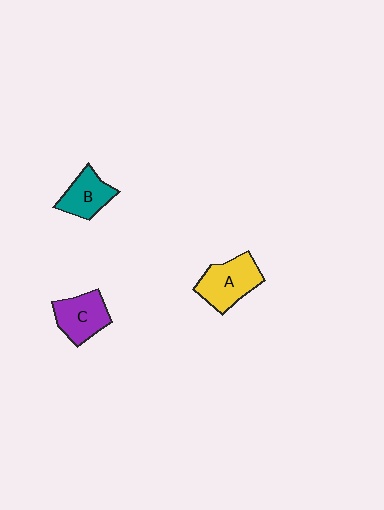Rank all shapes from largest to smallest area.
From largest to smallest: A (yellow), C (purple), B (teal).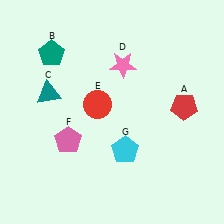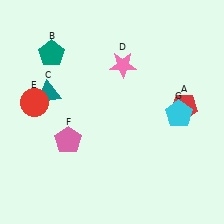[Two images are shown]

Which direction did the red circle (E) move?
The red circle (E) moved left.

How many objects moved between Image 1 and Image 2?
2 objects moved between the two images.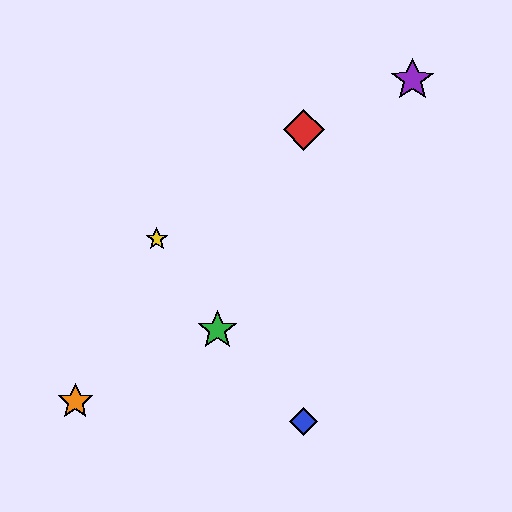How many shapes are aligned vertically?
2 shapes (the red diamond, the blue diamond) are aligned vertically.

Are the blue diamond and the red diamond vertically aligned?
Yes, both are at x≈304.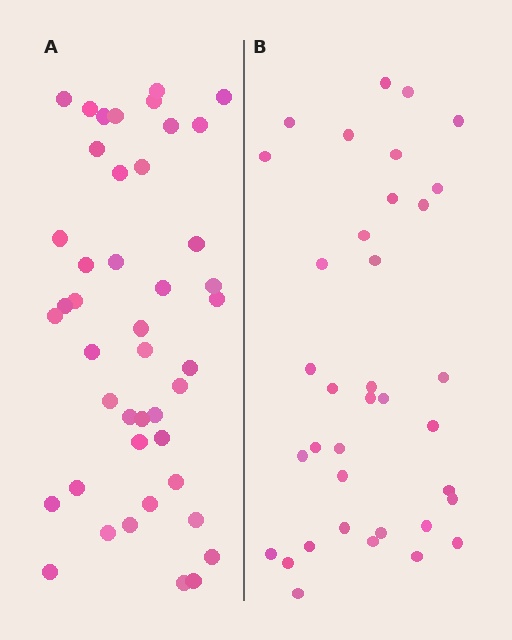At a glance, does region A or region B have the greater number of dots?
Region A (the left region) has more dots.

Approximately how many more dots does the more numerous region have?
Region A has roughly 8 or so more dots than region B.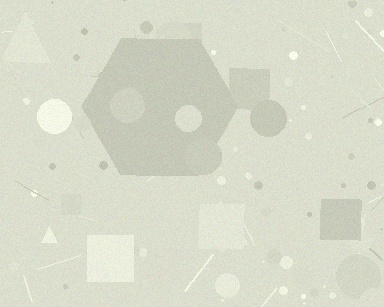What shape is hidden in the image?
A hexagon is hidden in the image.